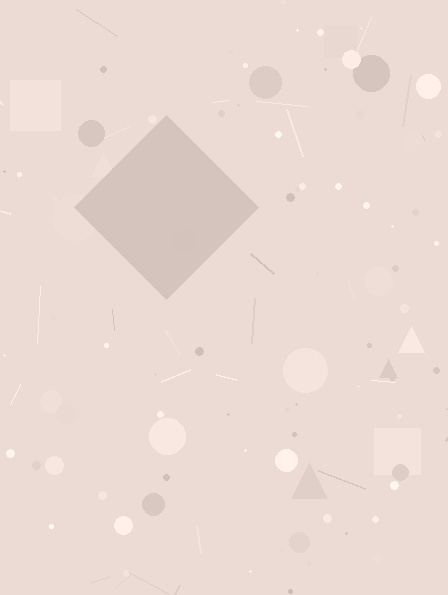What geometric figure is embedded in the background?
A diamond is embedded in the background.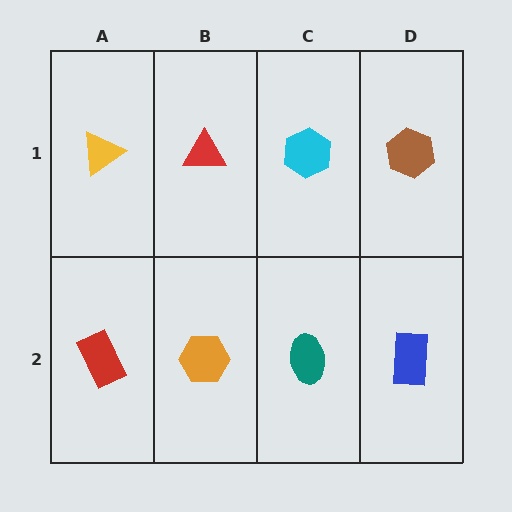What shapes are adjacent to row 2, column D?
A brown hexagon (row 1, column D), a teal ellipse (row 2, column C).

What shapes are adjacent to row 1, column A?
A red rectangle (row 2, column A), a red triangle (row 1, column B).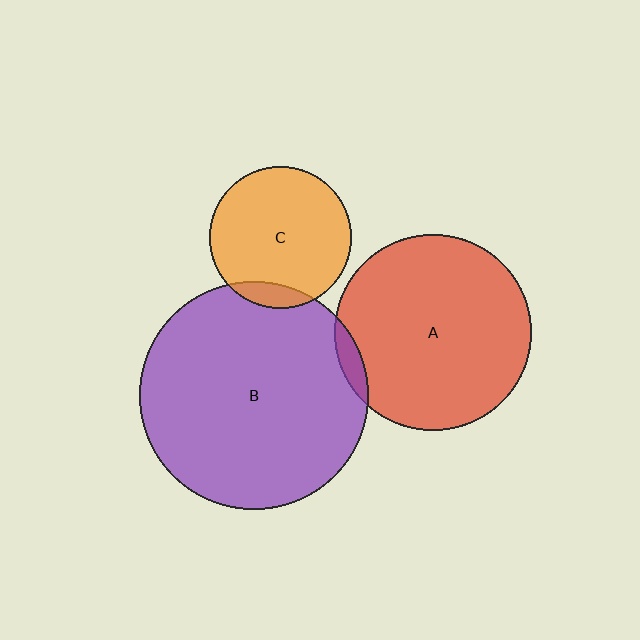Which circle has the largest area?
Circle B (purple).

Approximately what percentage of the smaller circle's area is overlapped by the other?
Approximately 5%.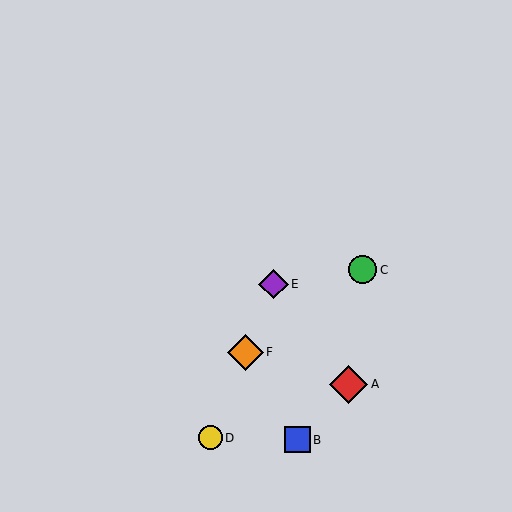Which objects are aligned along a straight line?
Objects D, E, F are aligned along a straight line.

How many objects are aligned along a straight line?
3 objects (D, E, F) are aligned along a straight line.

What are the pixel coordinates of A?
Object A is at (349, 384).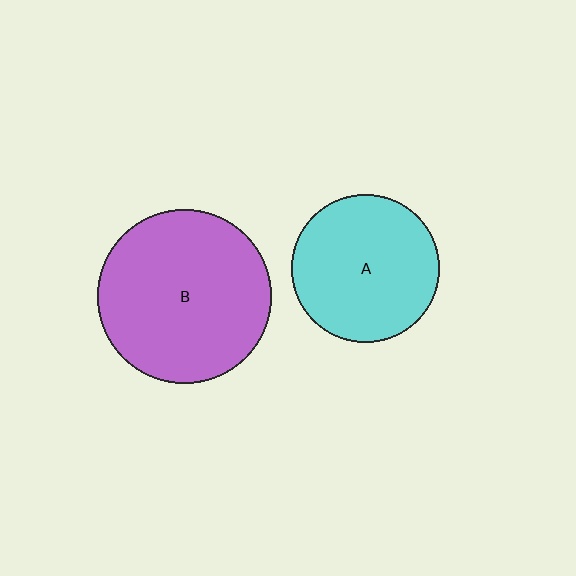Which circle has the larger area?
Circle B (purple).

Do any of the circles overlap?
No, none of the circles overlap.